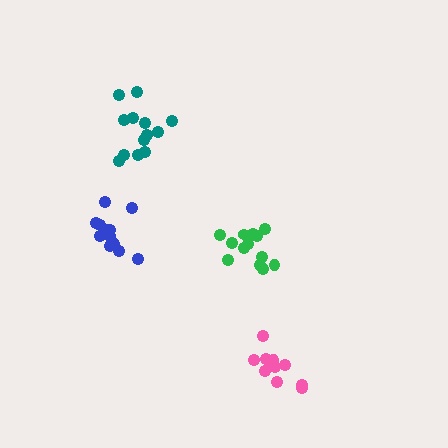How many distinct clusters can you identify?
There are 4 distinct clusters.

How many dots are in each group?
Group 1: 13 dots, Group 2: 12 dots, Group 3: 13 dots, Group 4: 11 dots (49 total).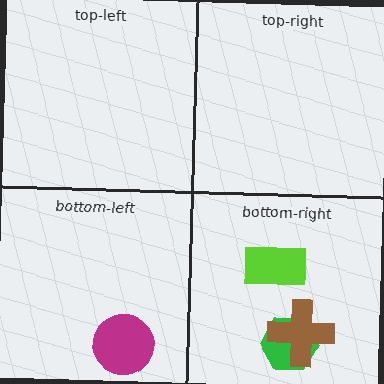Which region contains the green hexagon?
The bottom-right region.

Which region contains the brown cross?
The bottom-right region.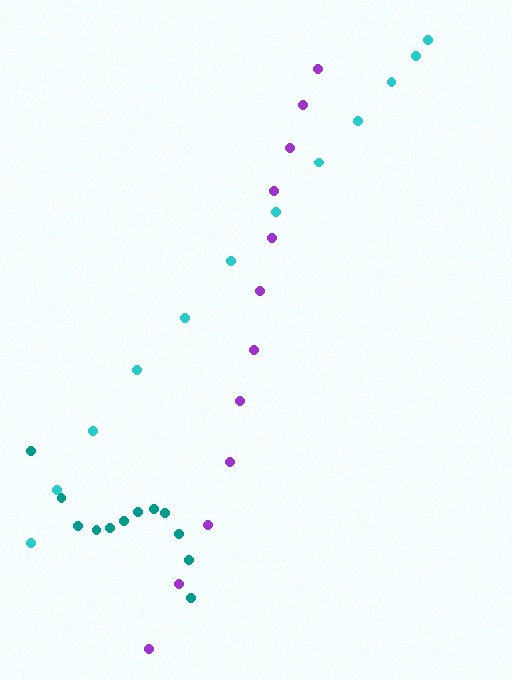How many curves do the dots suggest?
There are 3 distinct paths.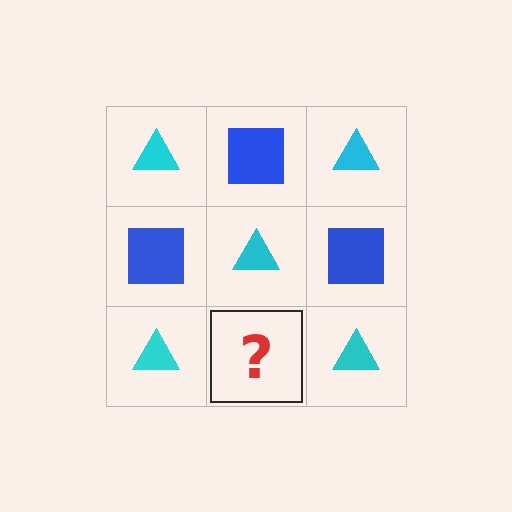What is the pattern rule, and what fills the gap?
The rule is that it alternates cyan triangle and blue square in a checkerboard pattern. The gap should be filled with a blue square.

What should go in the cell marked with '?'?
The missing cell should contain a blue square.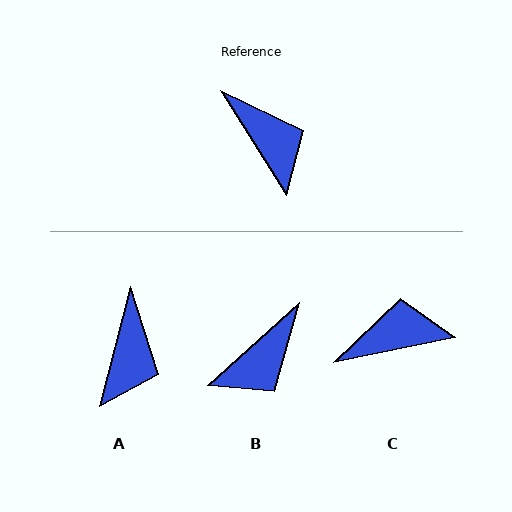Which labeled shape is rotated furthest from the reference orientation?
B, about 80 degrees away.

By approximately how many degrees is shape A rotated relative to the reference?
Approximately 47 degrees clockwise.